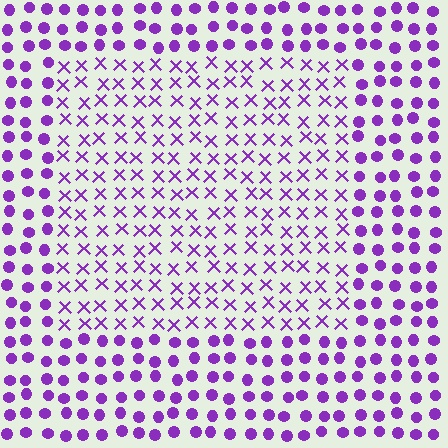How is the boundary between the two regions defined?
The boundary is defined by a change in element shape: X marks inside vs. circles outside. All elements share the same color and spacing.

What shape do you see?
I see a rectangle.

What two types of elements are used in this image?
The image uses X marks inside the rectangle region and circles outside it.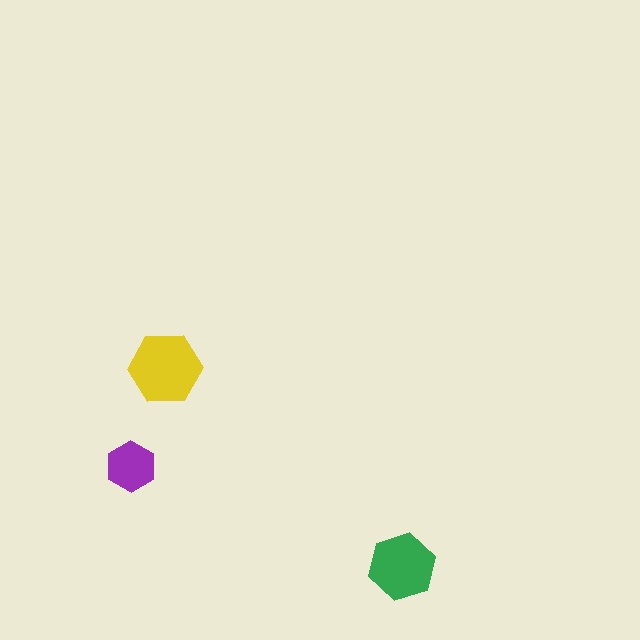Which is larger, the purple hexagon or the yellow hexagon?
The yellow one.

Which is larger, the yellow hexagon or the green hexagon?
The yellow one.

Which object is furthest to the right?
The green hexagon is rightmost.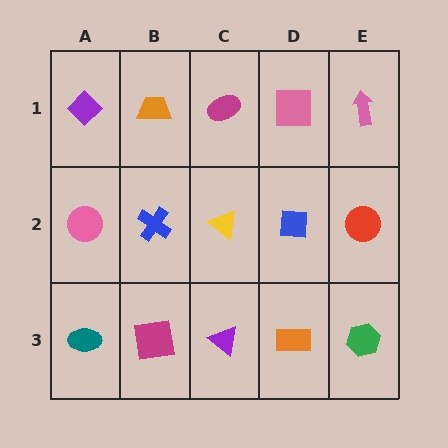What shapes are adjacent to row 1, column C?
A yellow triangle (row 2, column C), an orange trapezoid (row 1, column B), a pink square (row 1, column D).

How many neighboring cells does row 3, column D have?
3.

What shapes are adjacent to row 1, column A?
A pink circle (row 2, column A), an orange trapezoid (row 1, column B).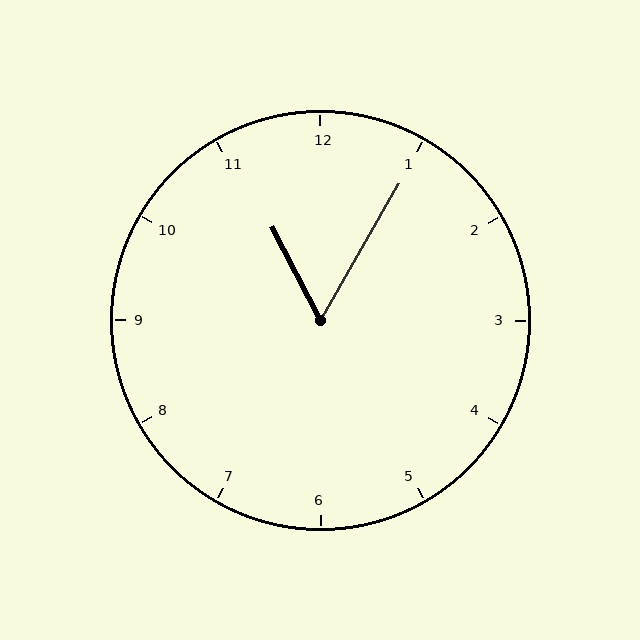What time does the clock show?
11:05.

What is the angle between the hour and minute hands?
Approximately 58 degrees.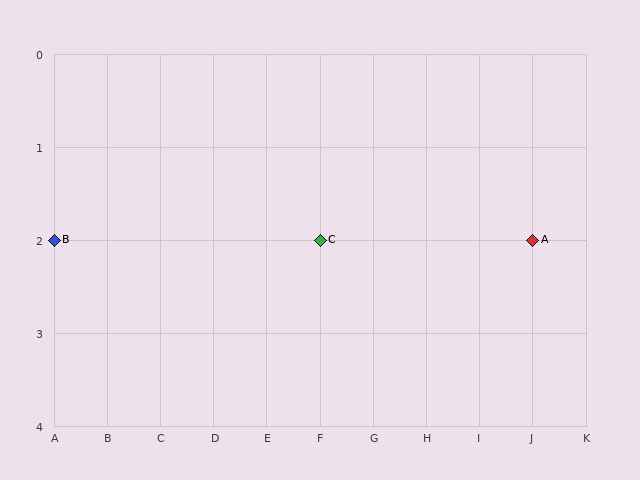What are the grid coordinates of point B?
Point B is at grid coordinates (A, 2).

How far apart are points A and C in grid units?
Points A and C are 4 columns apart.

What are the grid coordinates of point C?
Point C is at grid coordinates (F, 2).